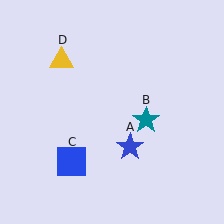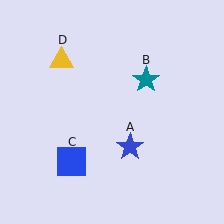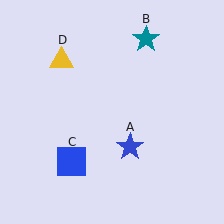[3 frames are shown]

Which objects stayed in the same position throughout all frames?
Blue star (object A) and blue square (object C) and yellow triangle (object D) remained stationary.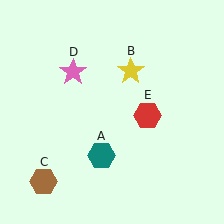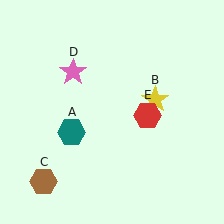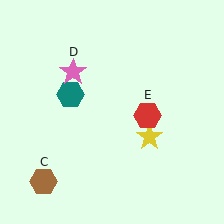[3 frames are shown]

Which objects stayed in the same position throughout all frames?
Brown hexagon (object C) and pink star (object D) and red hexagon (object E) remained stationary.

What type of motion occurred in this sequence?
The teal hexagon (object A), yellow star (object B) rotated clockwise around the center of the scene.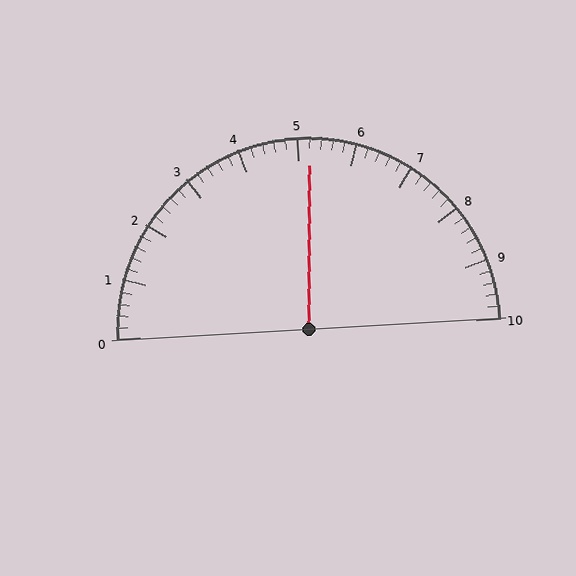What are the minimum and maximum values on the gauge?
The gauge ranges from 0 to 10.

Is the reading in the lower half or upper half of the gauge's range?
The reading is in the upper half of the range (0 to 10).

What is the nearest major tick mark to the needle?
The nearest major tick mark is 5.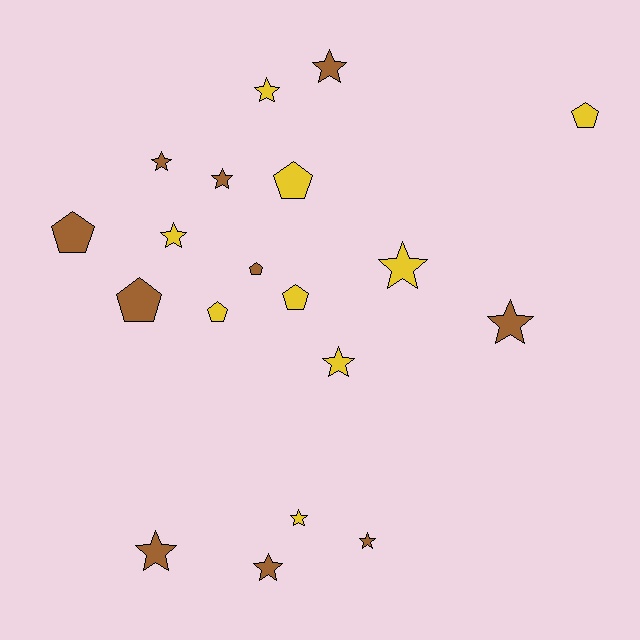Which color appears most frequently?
Brown, with 10 objects.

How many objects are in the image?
There are 19 objects.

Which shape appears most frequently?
Star, with 12 objects.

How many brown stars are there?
There are 7 brown stars.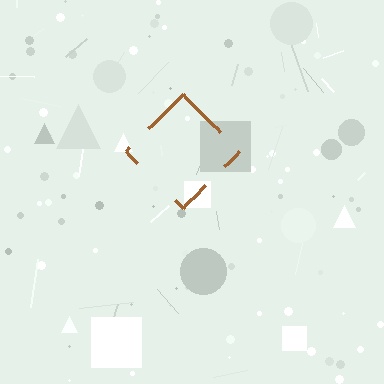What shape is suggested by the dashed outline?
The dashed outline suggests a diamond.